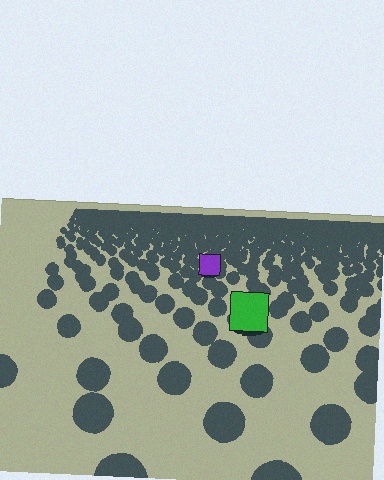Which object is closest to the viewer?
The green square is closest. The texture marks near it are larger and more spread out.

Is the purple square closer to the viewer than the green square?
No. The green square is closer — you can tell from the texture gradient: the ground texture is coarser near it.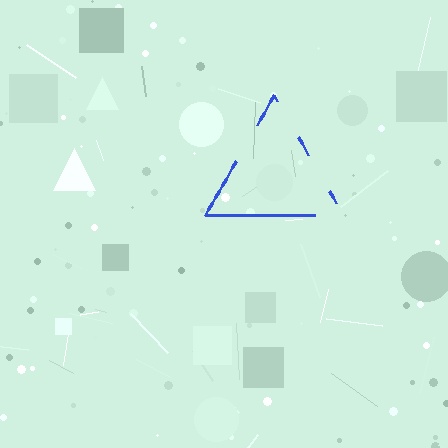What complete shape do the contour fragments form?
The contour fragments form a triangle.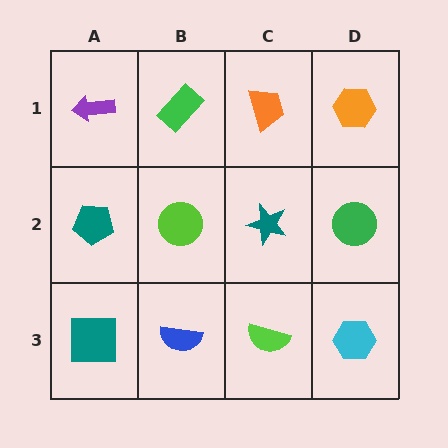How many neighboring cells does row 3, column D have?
2.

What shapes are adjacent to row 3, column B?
A lime circle (row 2, column B), a teal square (row 3, column A), a lime semicircle (row 3, column C).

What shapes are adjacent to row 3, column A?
A teal pentagon (row 2, column A), a blue semicircle (row 3, column B).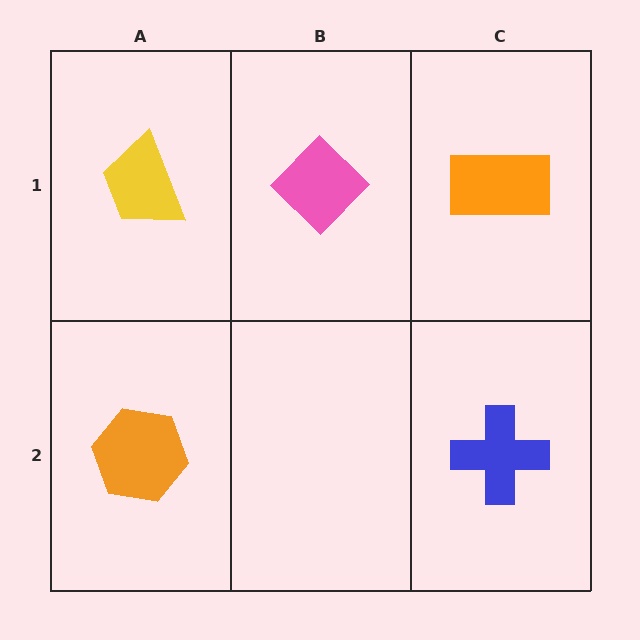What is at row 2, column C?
A blue cross.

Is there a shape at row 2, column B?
No, that cell is empty.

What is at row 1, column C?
An orange rectangle.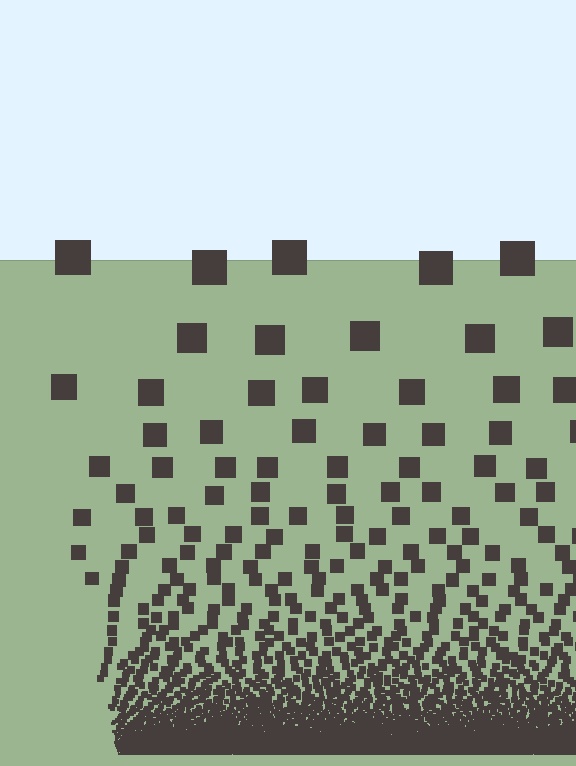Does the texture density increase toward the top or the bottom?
Density increases toward the bottom.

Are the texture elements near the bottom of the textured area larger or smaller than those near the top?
Smaller. The gradient is inverted — elements near the bottom are smaller and denser.